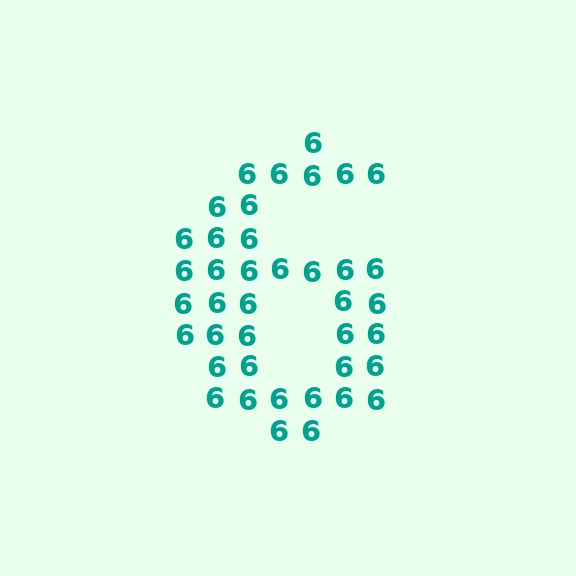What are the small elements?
The small elements are digit 6's.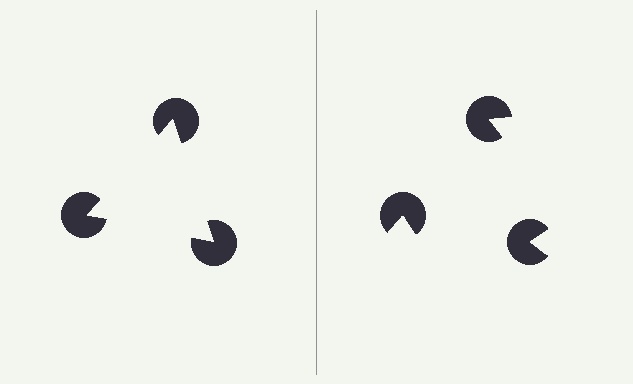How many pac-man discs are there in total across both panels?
6 — 3 on each side.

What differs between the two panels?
The pac-man discs are positioned identically on both sides; only the wedge orientations differ. On the left they align to a triangle; on the right they are misaligned.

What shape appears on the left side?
An illusory triangle.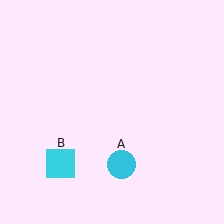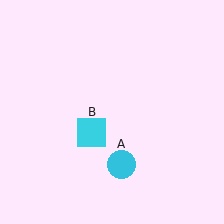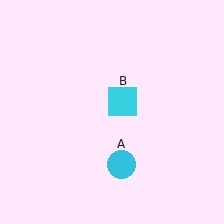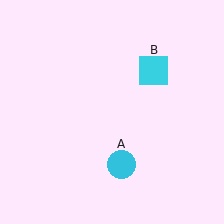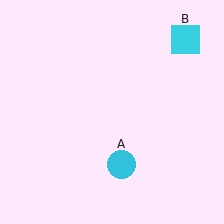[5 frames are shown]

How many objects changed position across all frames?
1 object changed position: cyan square (object B).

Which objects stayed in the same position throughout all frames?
Cyan circle (object A) remained stationary.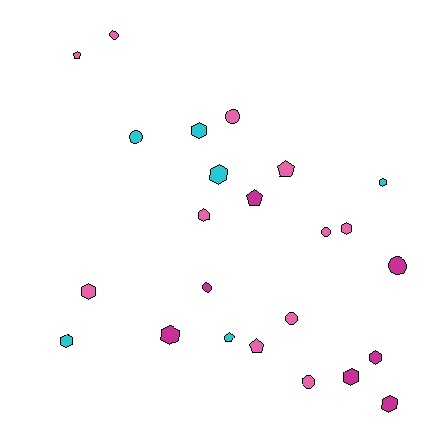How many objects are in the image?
There are 24 objects.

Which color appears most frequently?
Pink, with 11 objects.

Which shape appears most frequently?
Hexagon, with 11 objects.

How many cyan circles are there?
There is 1 cyan circle.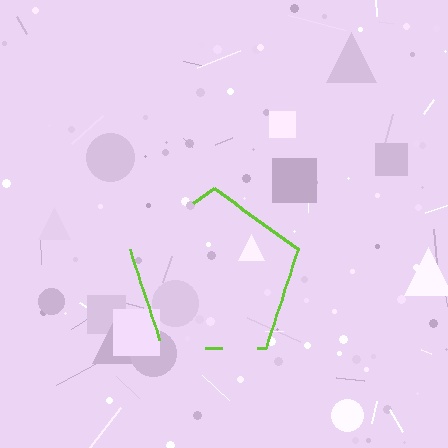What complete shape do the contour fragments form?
The contour fragments form a pentagon.